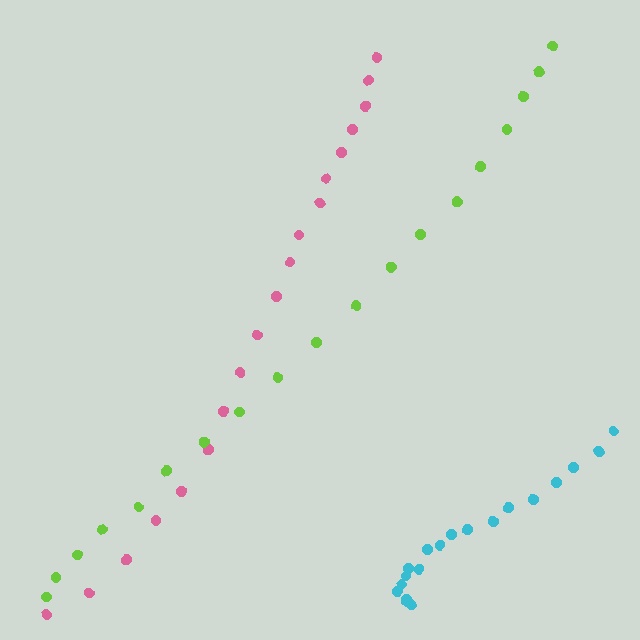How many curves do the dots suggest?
There are 3 distinct paths.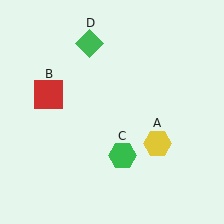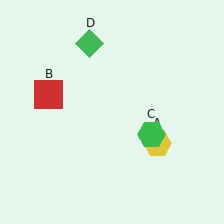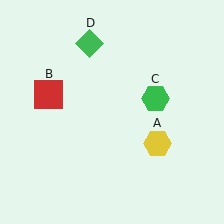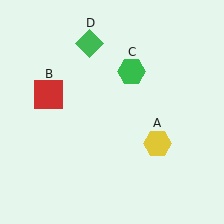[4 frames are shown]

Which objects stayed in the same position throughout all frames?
Yellow hexagon (object A) and red square (object B) and green diamond (object D) remained stationary.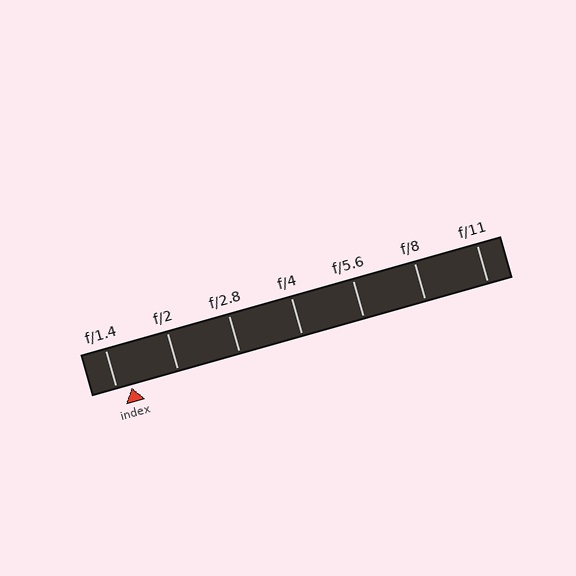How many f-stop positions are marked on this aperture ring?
There are 7 f-stop positions marked.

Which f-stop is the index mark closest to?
The index mark is closest to f/1.4.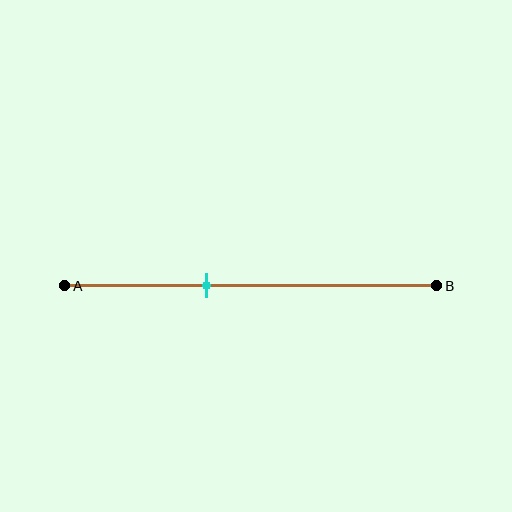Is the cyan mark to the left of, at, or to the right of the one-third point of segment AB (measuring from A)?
The cyan mark is to the right of the one-third point of segment AB.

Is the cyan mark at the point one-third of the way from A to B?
No, the mark is at about 40% from A, not at the 33% one-third point.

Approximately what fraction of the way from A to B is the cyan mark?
The cyan mark is approximately 40% of the way from A to B.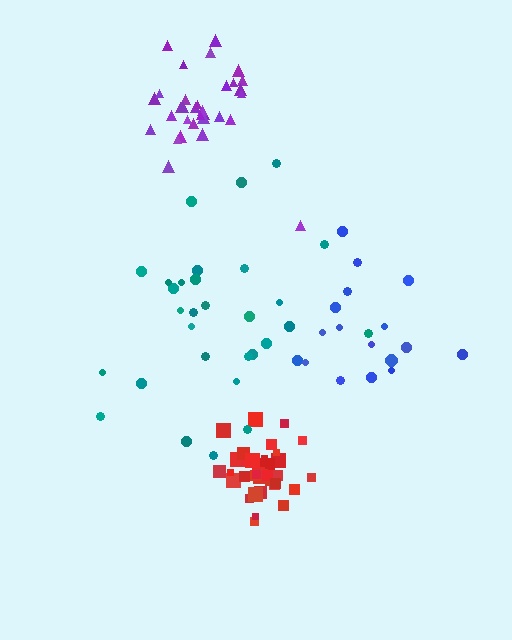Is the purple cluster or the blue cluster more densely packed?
Purple.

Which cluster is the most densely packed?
Red.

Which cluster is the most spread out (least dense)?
Blue.